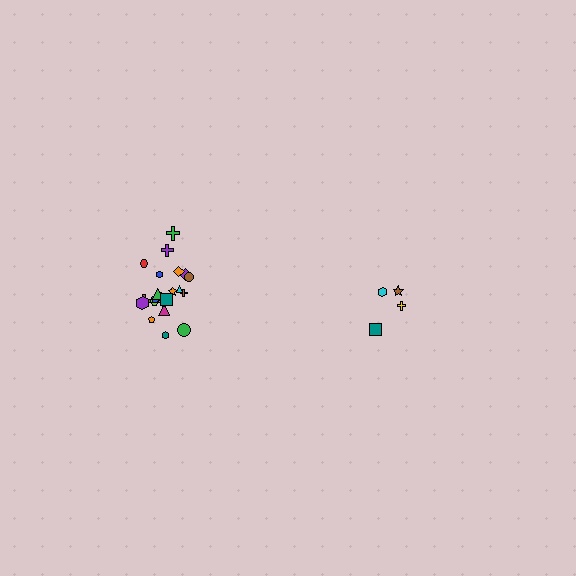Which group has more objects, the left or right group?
The left group.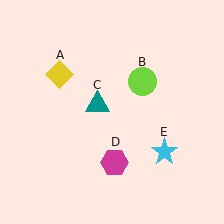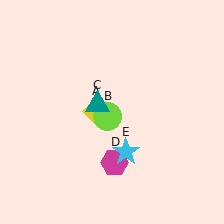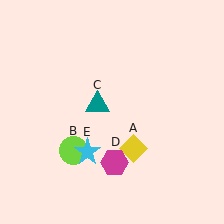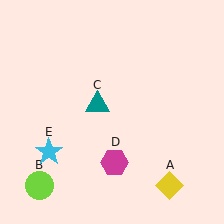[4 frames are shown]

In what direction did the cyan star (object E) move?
The cyan star (object E) moved left.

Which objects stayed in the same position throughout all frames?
Teal triangle (object C) and magenta hexagon (object D) remained stationary.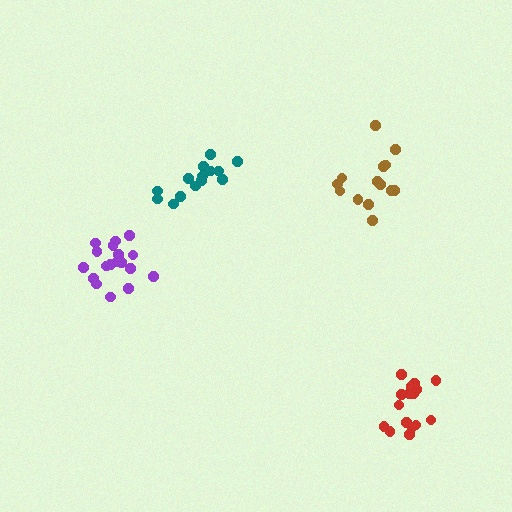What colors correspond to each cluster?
The clusters are colored: teal, brown, red, purple.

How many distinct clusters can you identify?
There are 4 distinct clusters.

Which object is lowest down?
The red cluster is bottommost.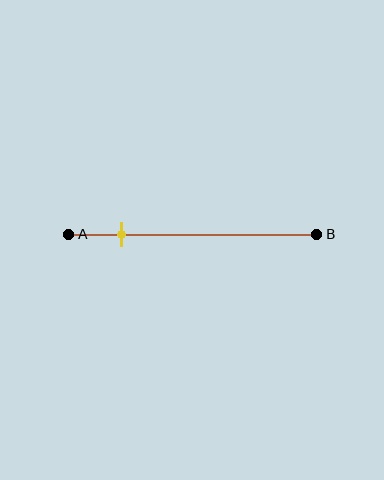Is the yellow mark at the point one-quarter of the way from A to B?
No, the mark is at about 20% from A, not at the 25% one-quarter point.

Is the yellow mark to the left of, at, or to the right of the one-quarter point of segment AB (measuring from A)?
The yellow mark is to the left of the one-quarter point of segment AB.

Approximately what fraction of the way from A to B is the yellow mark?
The yellow mark is approximately 20% of the way from A to B.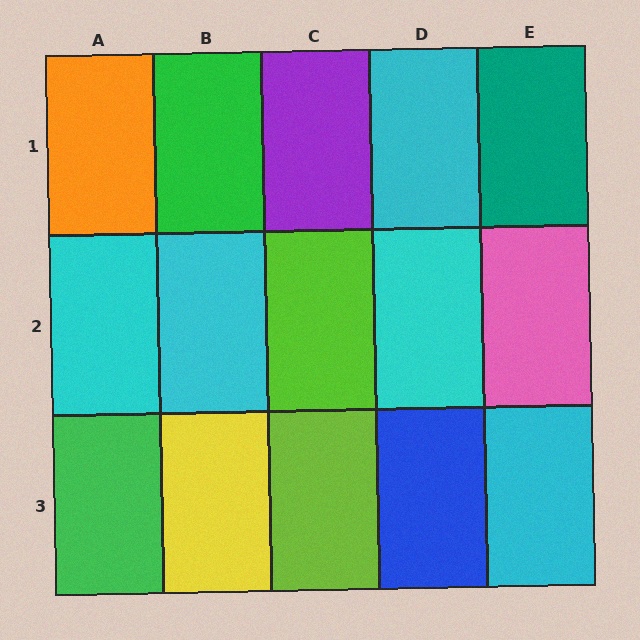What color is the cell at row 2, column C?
Lime.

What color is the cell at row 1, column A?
Orange.